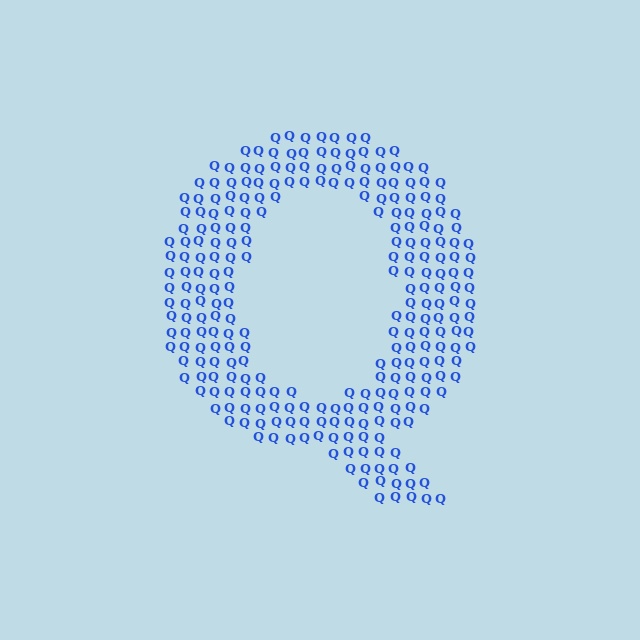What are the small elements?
The small elements are letter Q's.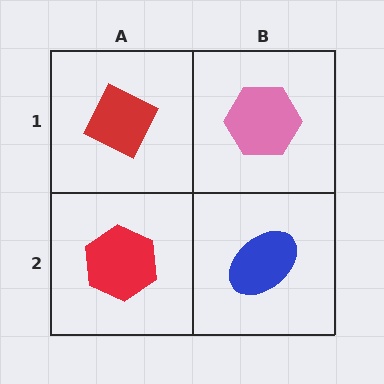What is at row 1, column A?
A red diamond.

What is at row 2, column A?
A red hexagon.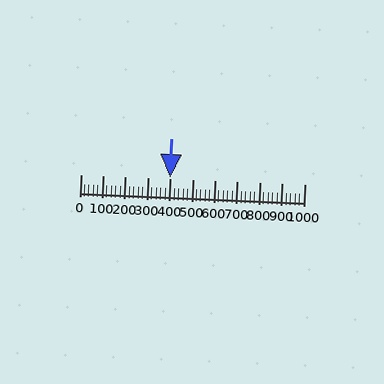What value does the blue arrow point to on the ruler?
The blue arrow points to approximately 399.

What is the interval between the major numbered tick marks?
The major tick marks are spaced 100 units apart.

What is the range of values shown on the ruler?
The ruler shows values from 0 to 1000.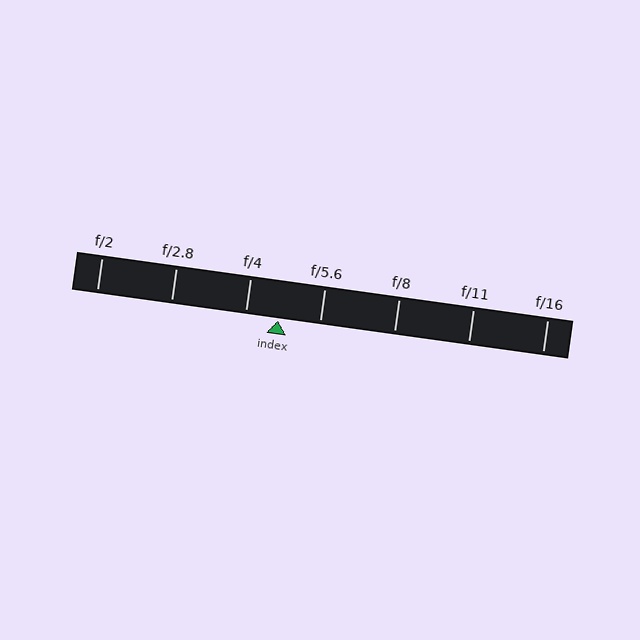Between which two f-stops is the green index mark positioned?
The index mark is between f/4 and f/5.6.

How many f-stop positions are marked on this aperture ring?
There are 7 f-stop positions marked.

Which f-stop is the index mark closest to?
The index mark is closest to f/4.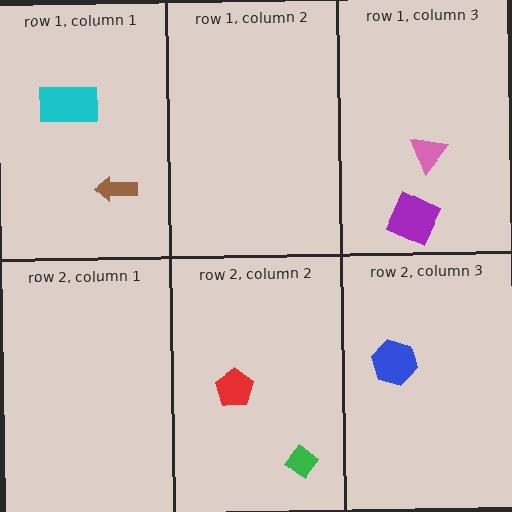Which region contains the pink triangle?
The row 1, column 3 region.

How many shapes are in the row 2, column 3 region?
1.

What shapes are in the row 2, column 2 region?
The green diamond, the red pentagon.